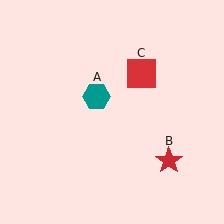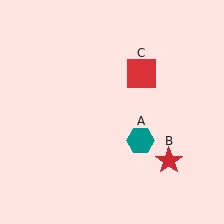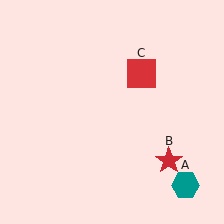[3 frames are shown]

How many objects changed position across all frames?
1 object changed position: teal hexagon (object A).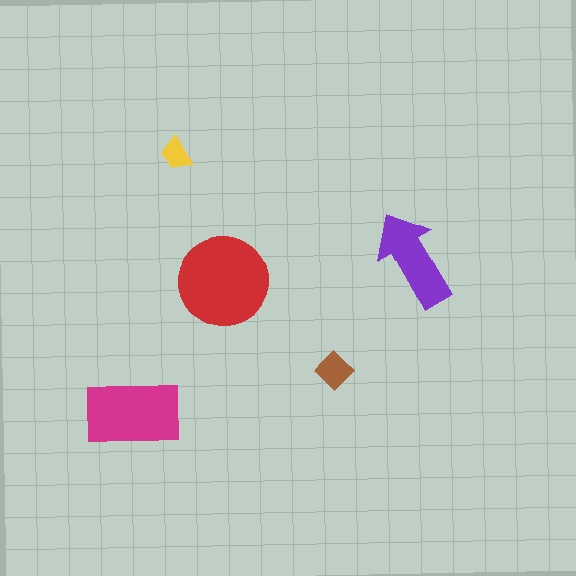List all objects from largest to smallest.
The red circle, the magenta rectangle, the purple arrow, the brown diamond, the yellow trapezoid.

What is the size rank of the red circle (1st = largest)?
1st.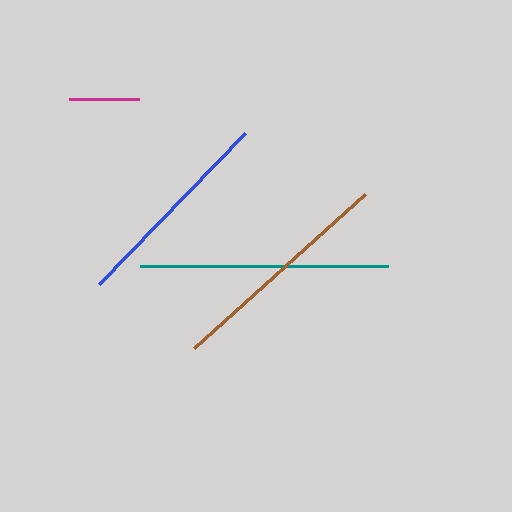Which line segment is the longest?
The teal line is the longest at approximately 247 pixels.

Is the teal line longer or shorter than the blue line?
The teal line is longer than the blue line.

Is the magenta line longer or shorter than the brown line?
The brown line is longer than the magenta line.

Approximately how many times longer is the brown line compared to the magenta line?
The brown line is approximately 3.3 times the length of the magenta line.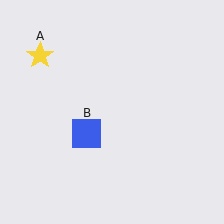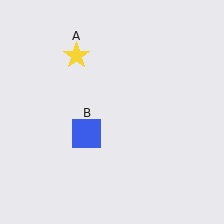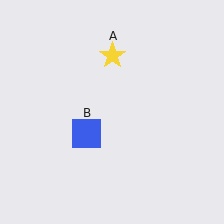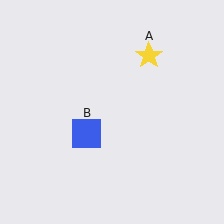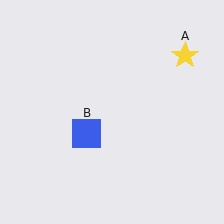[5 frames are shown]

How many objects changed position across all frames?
1 object changed position: yellow star (object A).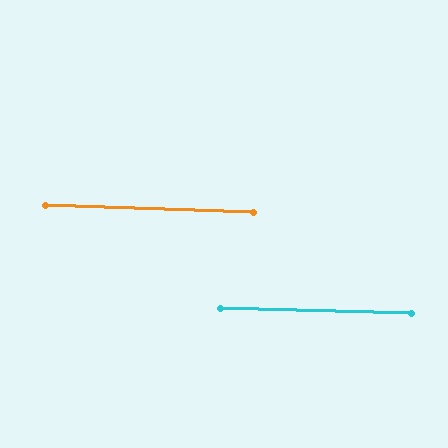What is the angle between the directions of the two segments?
Approximately 0 degrees.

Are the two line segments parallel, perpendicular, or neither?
Parallel — their directions differ by only 0.2°.